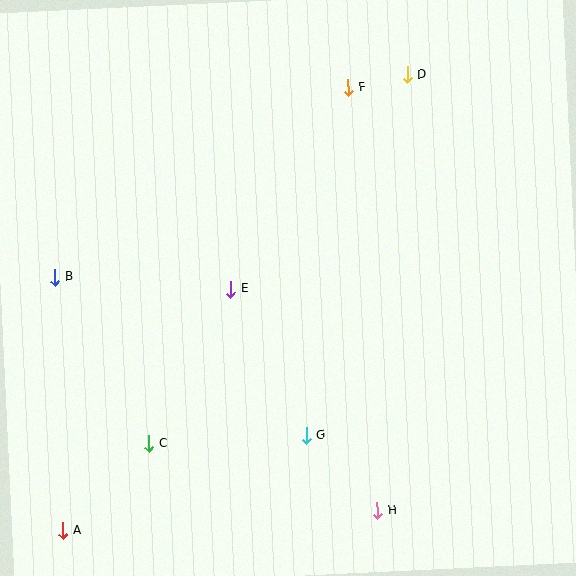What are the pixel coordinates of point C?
Point C is at (149, 444).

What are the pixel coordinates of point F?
Point F is at (348, 87).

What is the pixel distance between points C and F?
The distance between C and F is 408 pixels.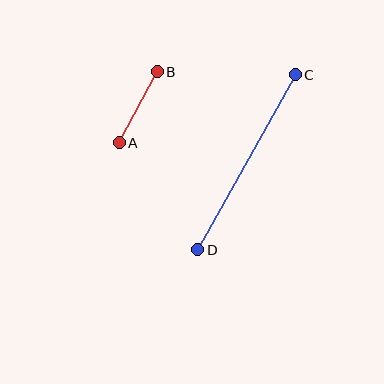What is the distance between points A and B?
The distance is approximately 81 pixels.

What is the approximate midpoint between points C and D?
The midpoint is at approximately (247, 162) pixels.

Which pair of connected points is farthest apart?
Points C and D are farthest apart.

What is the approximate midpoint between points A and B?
The midpoint is at approximately (138, 107) pixels.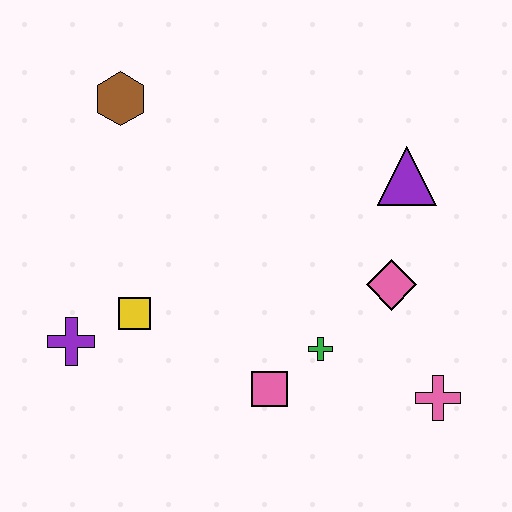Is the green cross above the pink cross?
Yes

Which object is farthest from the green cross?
The brown hexagon is farthest from the green cross.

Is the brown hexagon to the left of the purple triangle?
Yes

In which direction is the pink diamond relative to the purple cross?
The pink diamond is to the right of the purple cross.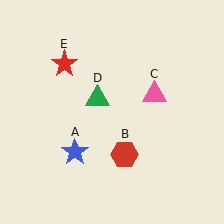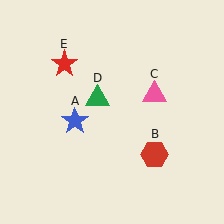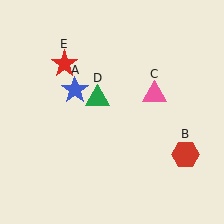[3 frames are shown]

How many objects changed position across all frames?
2 objects changed position: blue star (object A), red hexagon (object B).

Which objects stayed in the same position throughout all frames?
Pink triangle (object C) and green triangle (object D) and red star (object E) remained stationary.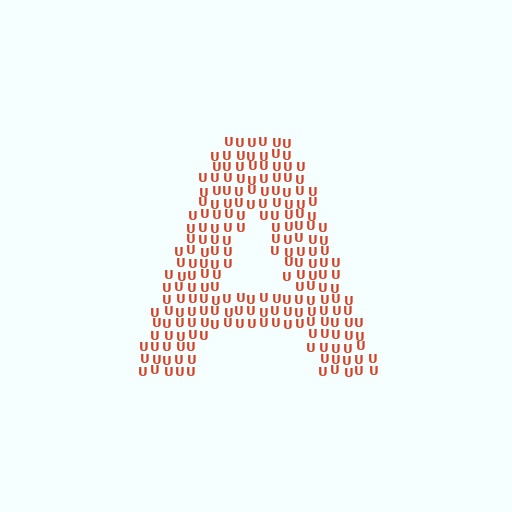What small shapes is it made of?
It is made of small letter U's.